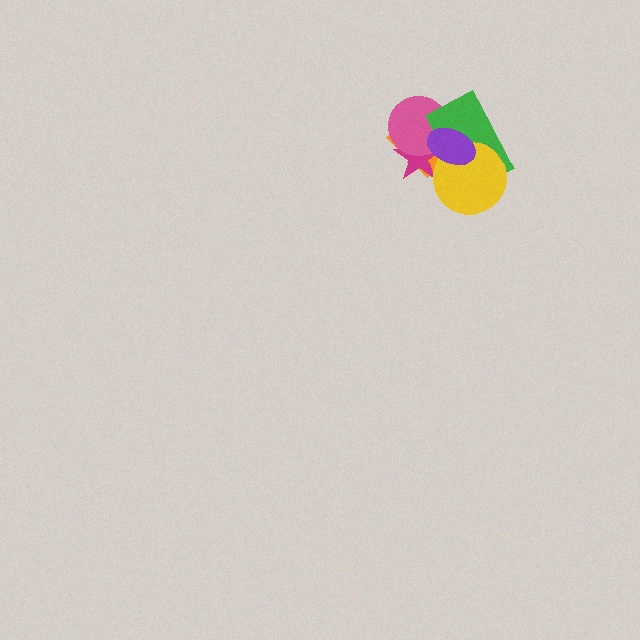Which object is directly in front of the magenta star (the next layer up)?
The pink circle is directly in front of the magenta star.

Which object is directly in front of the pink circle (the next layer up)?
The green rectangle is directly in front of the pink circle.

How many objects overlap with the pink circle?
4 objects overlap with the pink circle.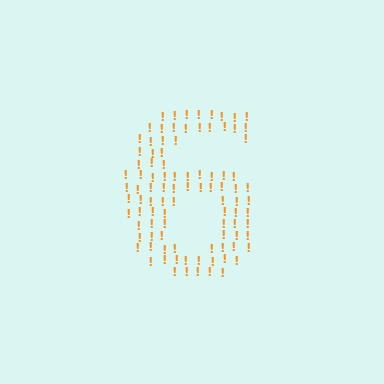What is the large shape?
The large shape is the digit 6.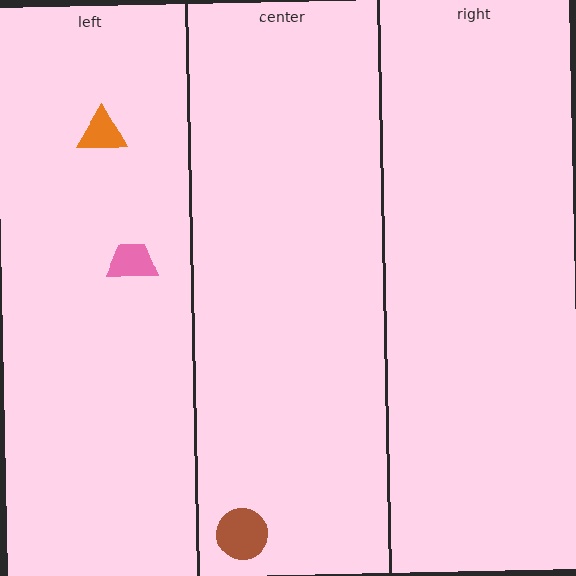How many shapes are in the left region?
2.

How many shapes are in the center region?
1.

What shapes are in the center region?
The brown circle.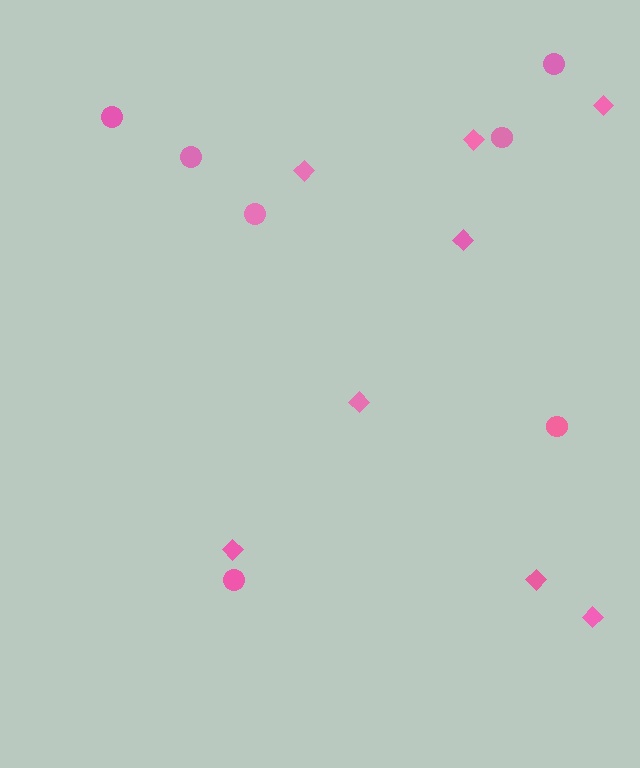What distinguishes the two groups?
There are 2 groups: one group of circles (7) and one group of diamonds (8).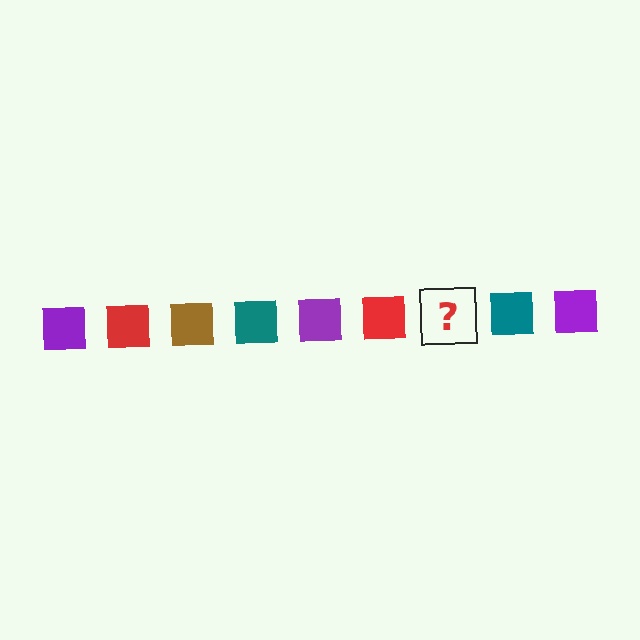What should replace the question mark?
The question mark should be replaced with a brown square.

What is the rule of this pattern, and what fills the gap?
The rule is that the pattern cycles through purple, red, brown, teal squares. The gap should be filled with a brown square.